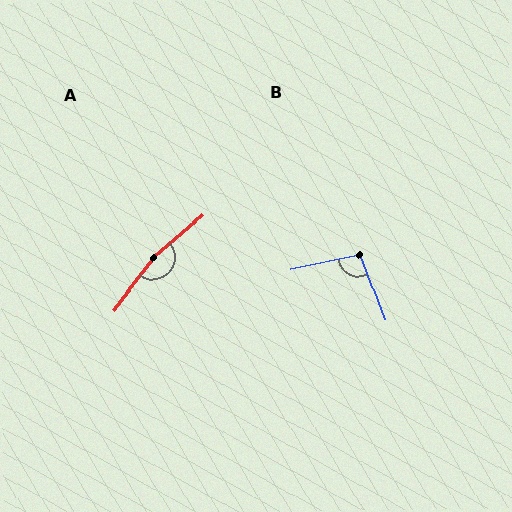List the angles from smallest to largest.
B (98°), A (168°).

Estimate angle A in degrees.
Approximately 168 degrees.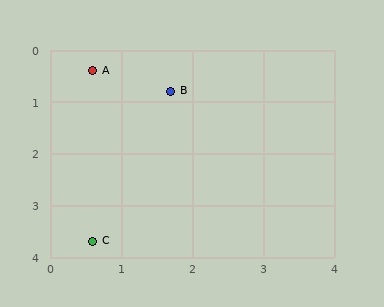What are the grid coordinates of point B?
Point B is at approximately (1.7, 0.8).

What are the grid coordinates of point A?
Point A is at approximately (0.6, 0.4).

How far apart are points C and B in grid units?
Points C and B are about 3.1 grid units apart.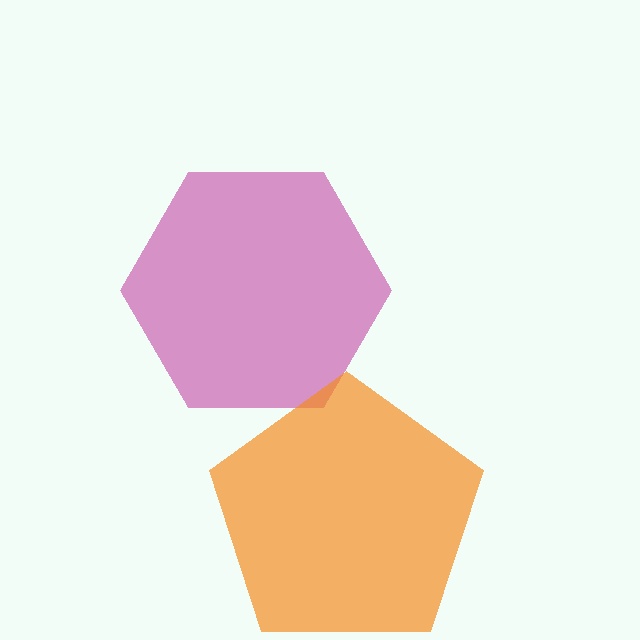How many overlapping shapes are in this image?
There are 2 overlapping shapes in the image.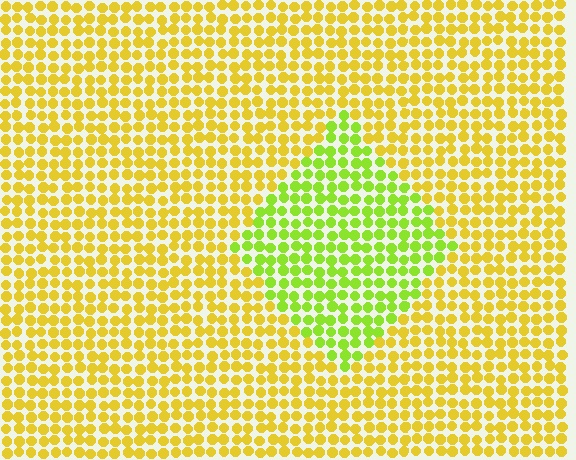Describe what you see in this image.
The image is filled with small yellow elements in a uniform arrangement. A diamond-shaped region is visible where the elements are tinted to a slightly different hue, forming a subtle color boundary.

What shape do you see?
I see a diamond.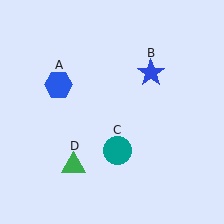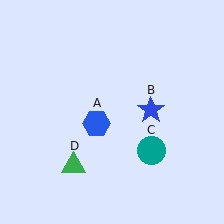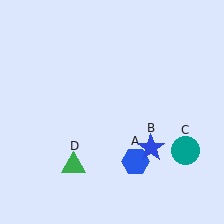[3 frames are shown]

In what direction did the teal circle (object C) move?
The teal circle (object C) moved right.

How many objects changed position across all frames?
3 objects changed position: blue hexagon (object A), blue star (object B), teal circle (object C).